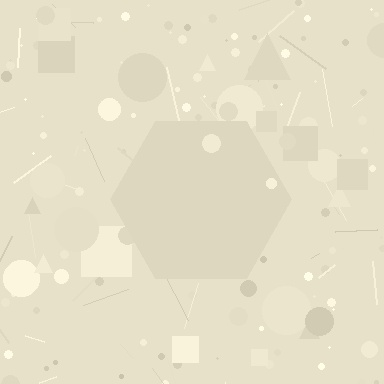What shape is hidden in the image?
A hexagon is hidden in the image.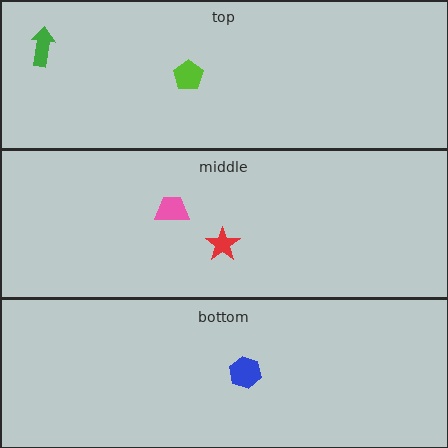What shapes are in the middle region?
The red star, the pink trapezoid.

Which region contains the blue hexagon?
The bottom region.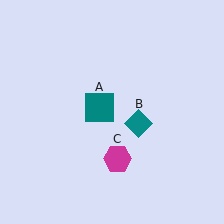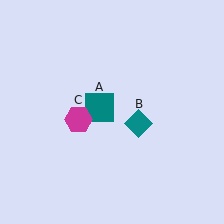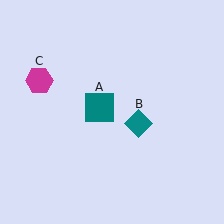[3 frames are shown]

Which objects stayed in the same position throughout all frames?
Teal square (object A) and teal diamond (object B) remained stationary.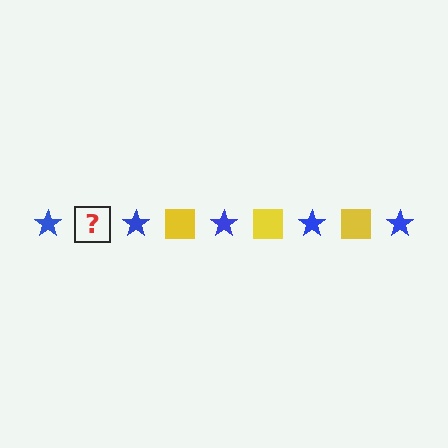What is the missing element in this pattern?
The missing element is a yellow square.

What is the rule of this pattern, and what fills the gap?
The rule is that the pattern alternates between blue star and yellow square. The gap should be filled with a yellow square.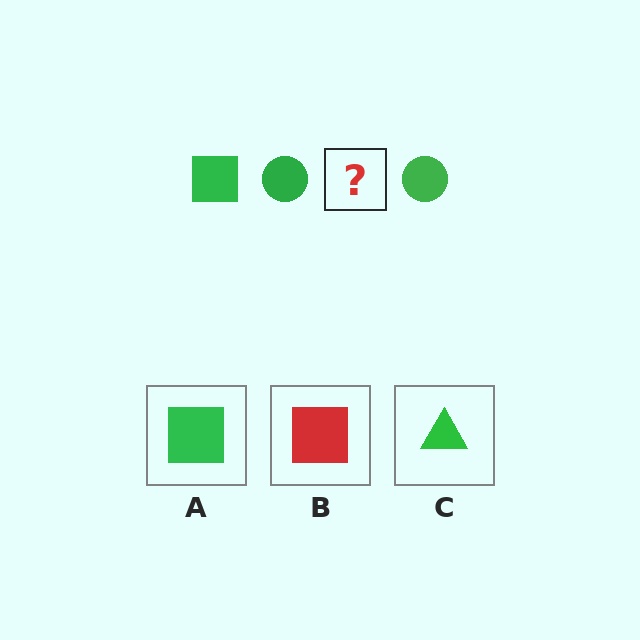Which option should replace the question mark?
Option A.